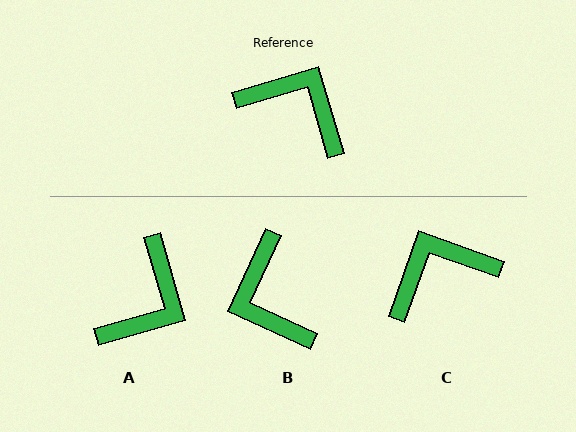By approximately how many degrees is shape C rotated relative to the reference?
Approximately 54 degrees counter-clockwise.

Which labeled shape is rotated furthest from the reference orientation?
B, about 139 degrees away.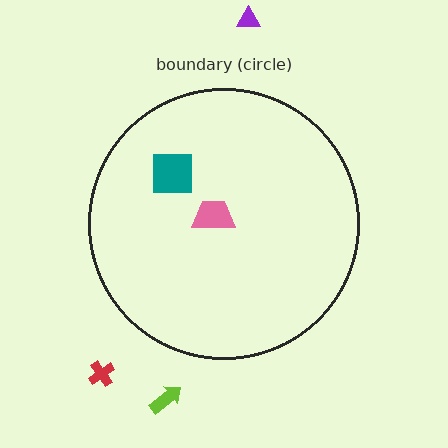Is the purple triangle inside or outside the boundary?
Outside.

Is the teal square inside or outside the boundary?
Inside.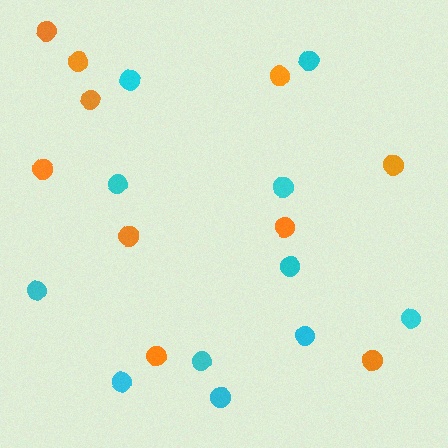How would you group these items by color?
There are 2 groups: one group of orange circles (10) and one group of cyan circles (11).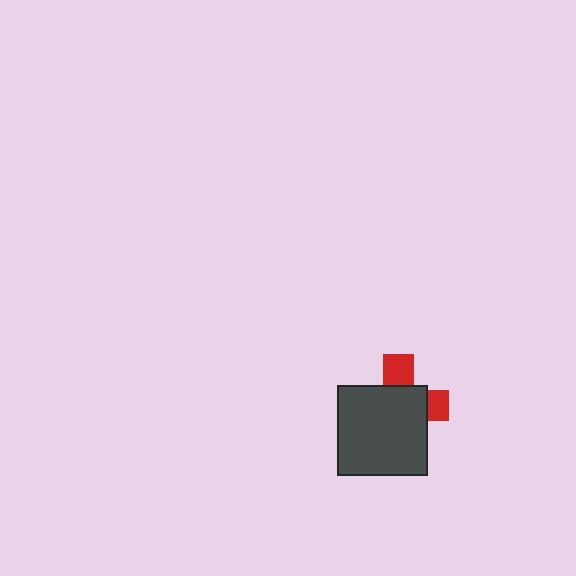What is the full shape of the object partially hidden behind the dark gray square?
The partially hidden object is a red cross.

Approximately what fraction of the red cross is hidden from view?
Roughly 69% of the red cross is hidden behind the dark gray square.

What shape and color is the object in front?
The object in front is a dark gray square.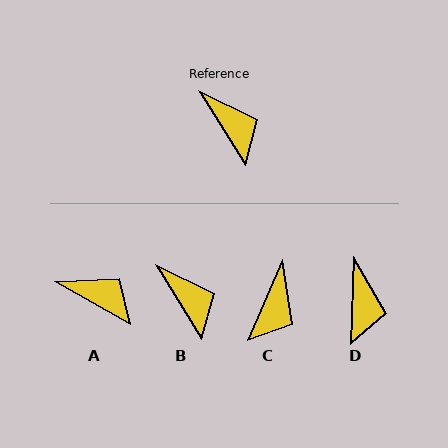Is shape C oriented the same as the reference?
No, it is off by about 55 degrees.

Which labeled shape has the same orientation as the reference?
B.